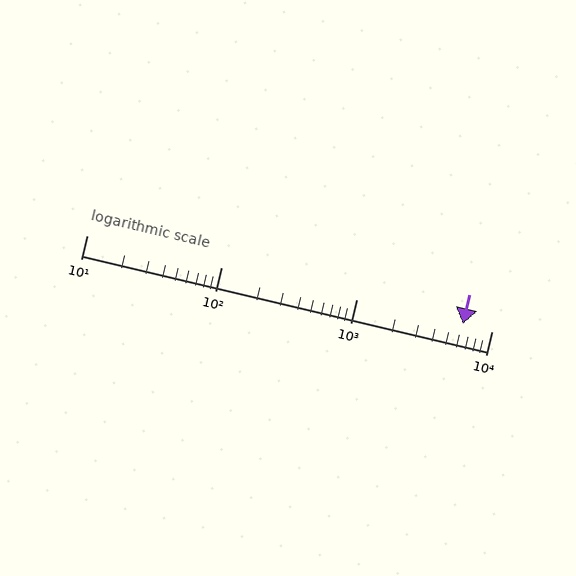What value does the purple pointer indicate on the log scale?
The pointer indicates approximately 6100.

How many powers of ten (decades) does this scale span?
The scale spans 3 decades, from 10 to 10000.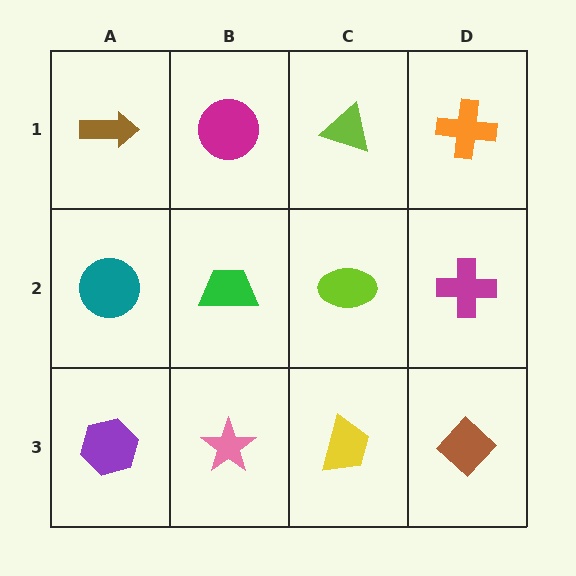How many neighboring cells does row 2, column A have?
3.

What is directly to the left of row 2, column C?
A green trapezoid.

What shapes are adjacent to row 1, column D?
A magenta cross (row 2, column D), a lime triangle (row 1, column C).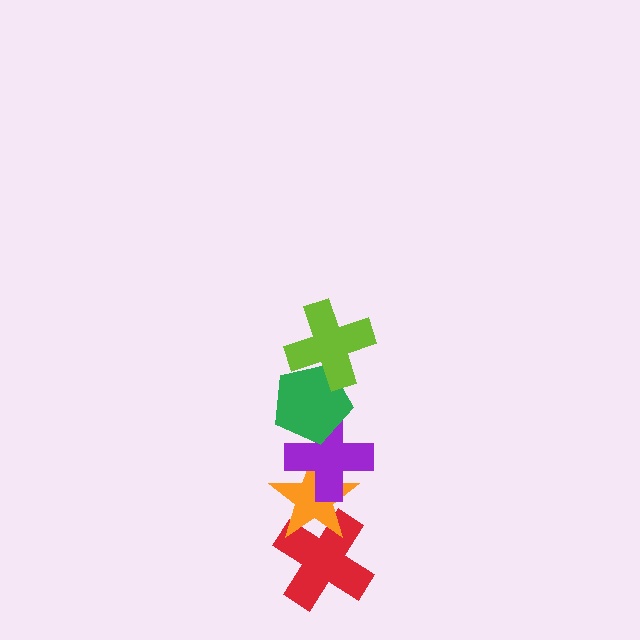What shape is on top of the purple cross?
The green pentagon is on top of the purple cross.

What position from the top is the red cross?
The red cross is 5th from the top.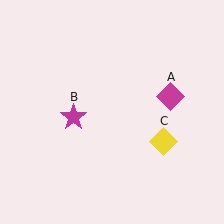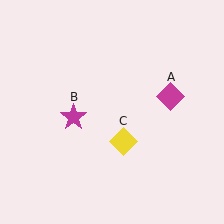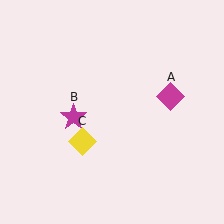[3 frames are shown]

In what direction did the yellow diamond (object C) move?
The yellow diamond (object C) moved left.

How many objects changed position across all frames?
1 object changed position: yellow diamond (object C).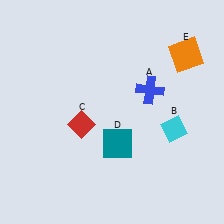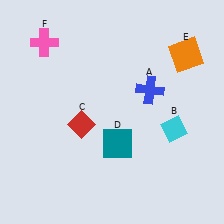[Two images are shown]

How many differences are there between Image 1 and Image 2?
There is 1 difference between the two images.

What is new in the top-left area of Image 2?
A pink cross (F) was added in the top-left area of Image 2.